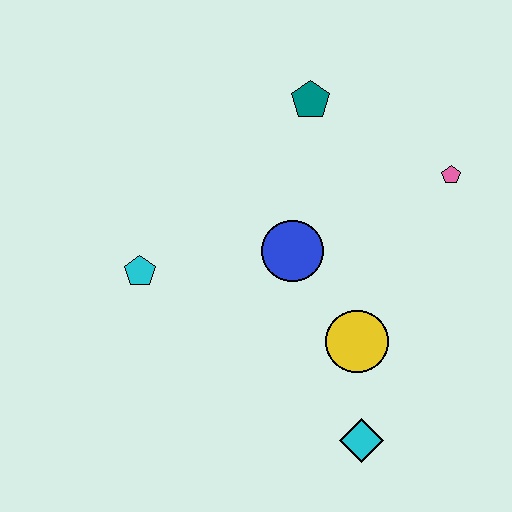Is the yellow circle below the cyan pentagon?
Yes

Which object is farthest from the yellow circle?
The teal pentagon is farthest from the yellow circle.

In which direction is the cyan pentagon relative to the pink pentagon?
The cyan pentagon is to the left of the pink pentagon.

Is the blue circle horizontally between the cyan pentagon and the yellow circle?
Yes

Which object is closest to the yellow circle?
The cyan diamond is closest to the yellow circle.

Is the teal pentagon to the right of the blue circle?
Yes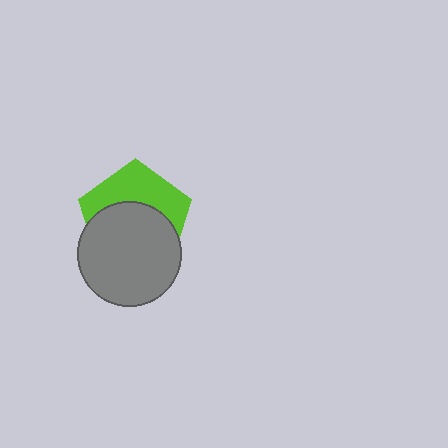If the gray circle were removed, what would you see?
You would see the complete lime pentagon.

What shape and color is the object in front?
The object in front is a gray circle.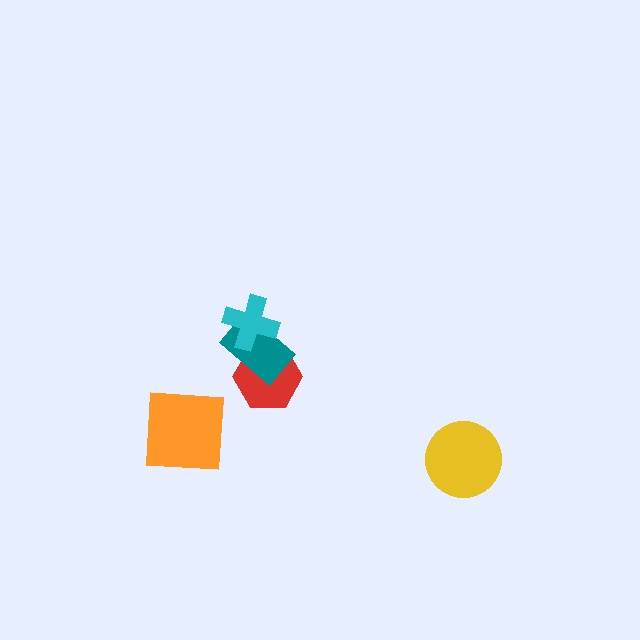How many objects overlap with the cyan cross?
2 objects overlap with the cyan cross.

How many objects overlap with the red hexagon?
2 objects overlap with the red hexagon.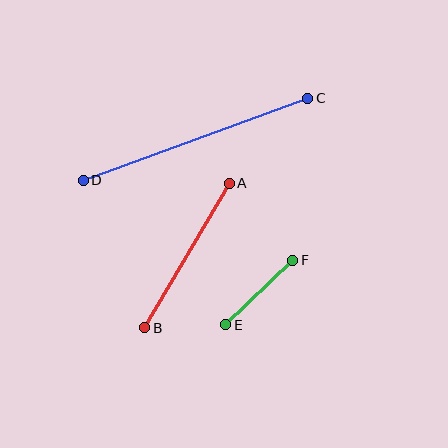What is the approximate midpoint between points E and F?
The midpoint is at approximately (259, 292) pixels.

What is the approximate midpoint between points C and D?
The midpoint is at approximately (196, 139) pixels.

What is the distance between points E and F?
The distance is approximately 93 pixels.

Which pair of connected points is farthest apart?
Points C and D are farthest apart.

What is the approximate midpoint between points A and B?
The midpoint is at approximately (187, 255) pixels.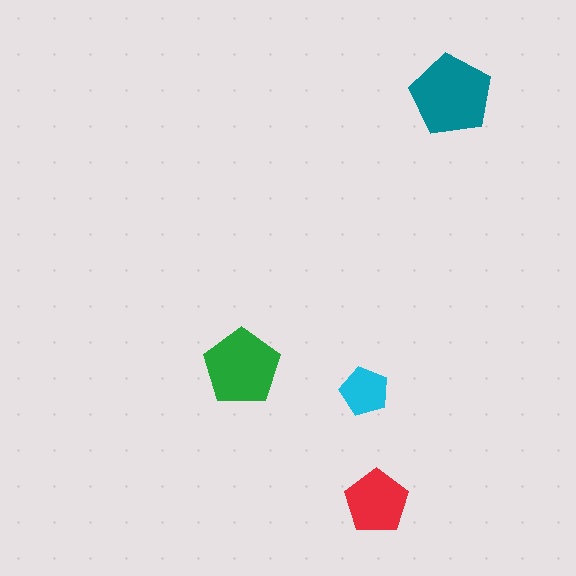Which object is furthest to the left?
The green pentagon is leftmost.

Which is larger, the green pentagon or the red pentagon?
The green one.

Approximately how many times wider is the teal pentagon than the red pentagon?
About 1.5 times wider.